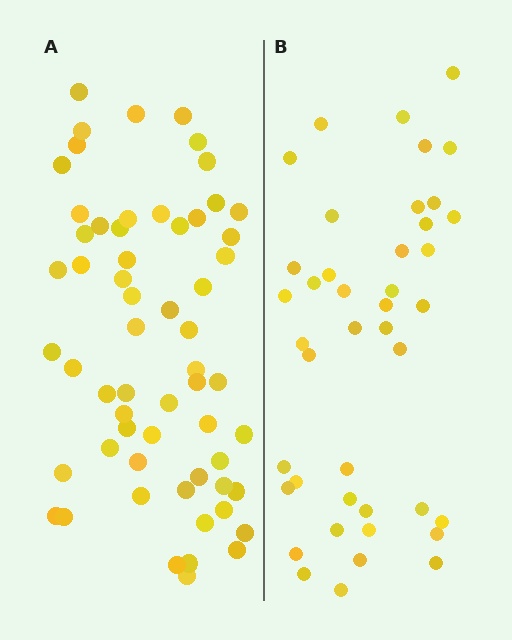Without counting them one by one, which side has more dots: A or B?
Region A (the left region) has more dots.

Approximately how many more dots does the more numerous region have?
Region A has approximately 20 more dots than region B.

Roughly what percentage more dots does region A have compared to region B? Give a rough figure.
About 45% more.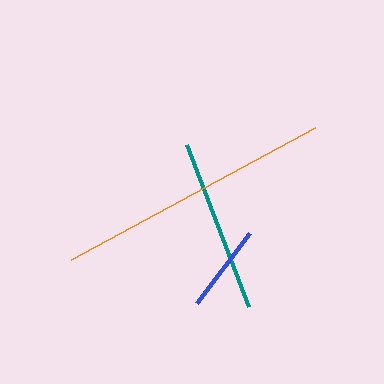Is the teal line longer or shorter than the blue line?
The teal line is longer than the blue line.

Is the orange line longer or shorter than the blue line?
The orange line is longer than the blue line.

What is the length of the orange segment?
The orange segment is approximately 277 pixels long.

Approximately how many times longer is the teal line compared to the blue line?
The teal line is approximately 2.0 times the length of the blue line.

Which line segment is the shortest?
The blue line is the shortest at approximately 88 pixels.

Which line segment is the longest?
The orange line is the longest at approximately 277 pixels.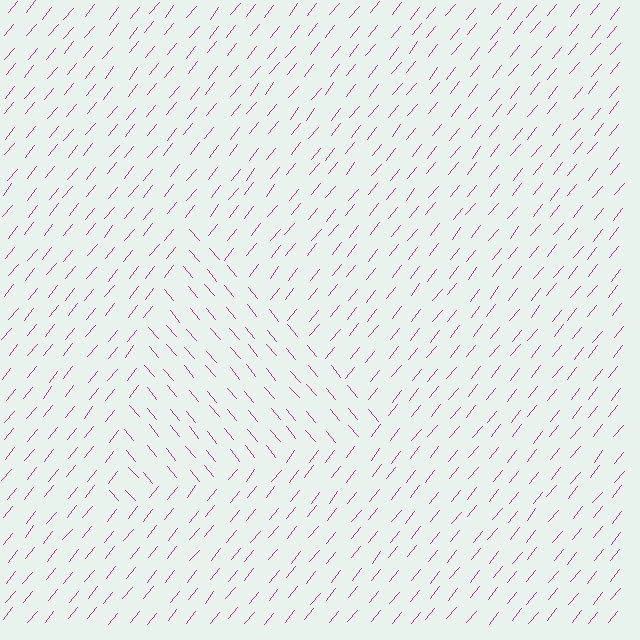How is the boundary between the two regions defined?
The boundary is defined purely by a change in line orientation (approximately 79 degrees difference). All lines are the same color and thickness.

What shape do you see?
I see a triangle.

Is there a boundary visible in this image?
Yes, there is a texture boundary formed by a change in line orientation.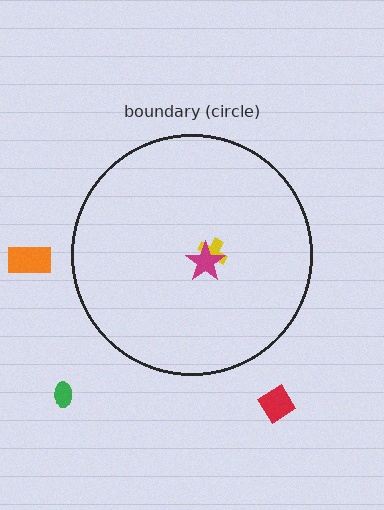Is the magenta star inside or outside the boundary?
Inside.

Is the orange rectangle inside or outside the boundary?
Outside.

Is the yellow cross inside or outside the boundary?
Inside.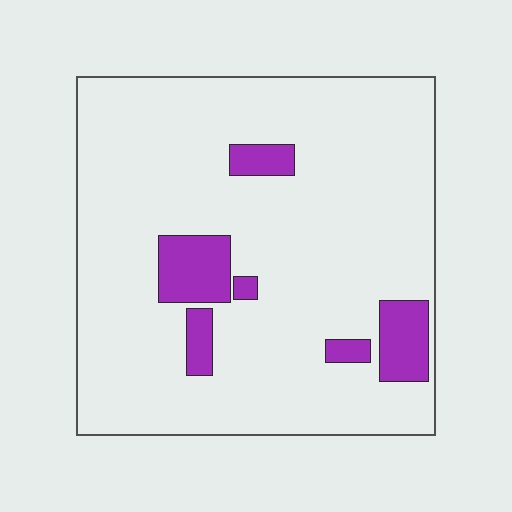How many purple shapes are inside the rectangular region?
6.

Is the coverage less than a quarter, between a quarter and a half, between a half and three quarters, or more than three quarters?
Less than a quarter.